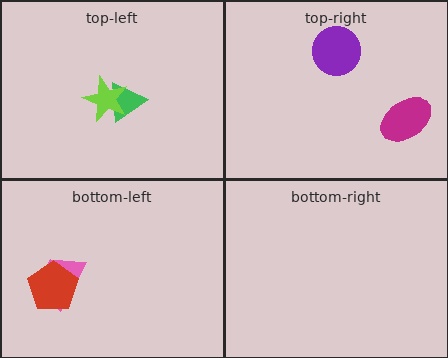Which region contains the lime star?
The top-left region.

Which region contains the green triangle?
The top-left region.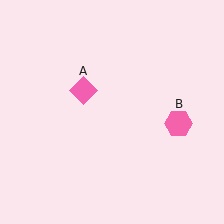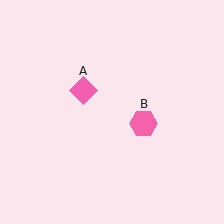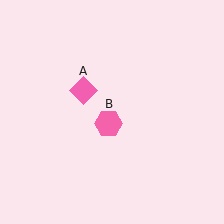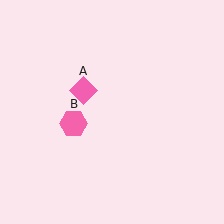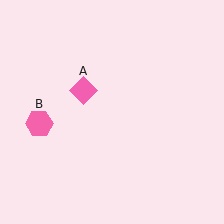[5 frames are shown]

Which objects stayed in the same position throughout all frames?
Pink diamond (object A) remained stationary.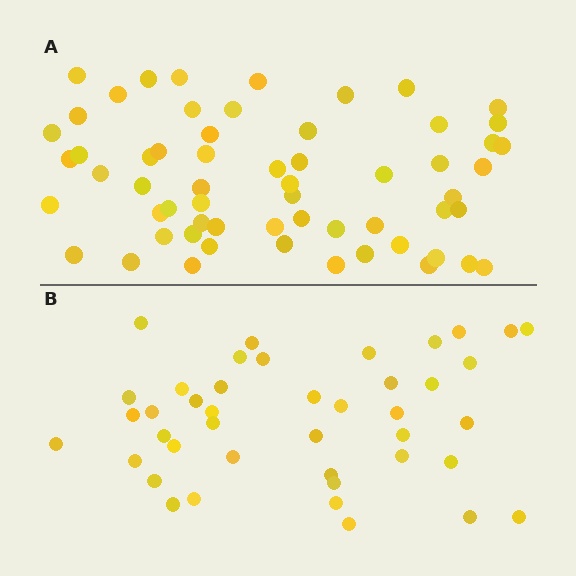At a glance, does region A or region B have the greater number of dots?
Region A (the top region) has more dots.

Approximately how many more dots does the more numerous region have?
Region A has approximately 20 more dots than region B.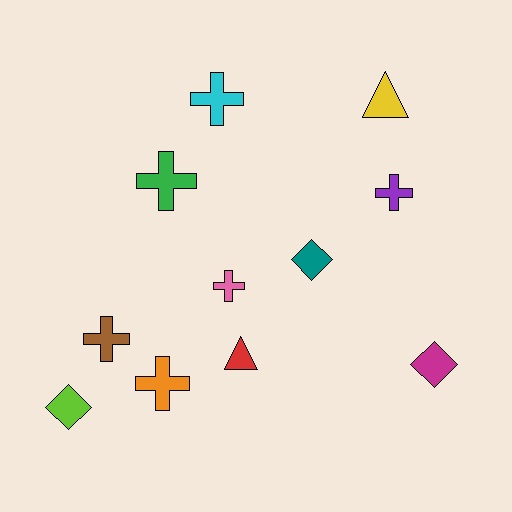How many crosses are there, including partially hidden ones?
There are 6 crosses.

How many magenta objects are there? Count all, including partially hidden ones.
There is 1 magenta object.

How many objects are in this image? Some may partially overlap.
There are 11 objects.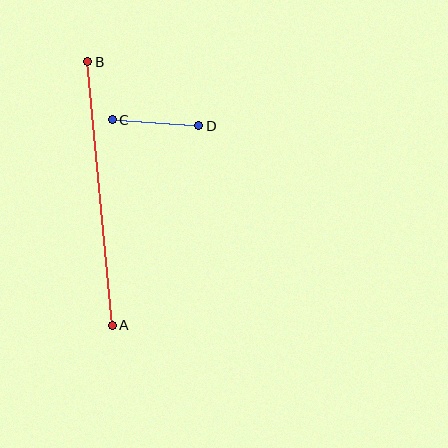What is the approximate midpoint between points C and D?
The midpoint is at approximately (155, 123) pixels.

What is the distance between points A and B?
The distance is approximately 265 pixels.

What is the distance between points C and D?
The distance is approximately 86 pixels.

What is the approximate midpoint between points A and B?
The midpoint is at approximately (100, 194) pixels.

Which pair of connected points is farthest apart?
Points A and B are farthest apart.